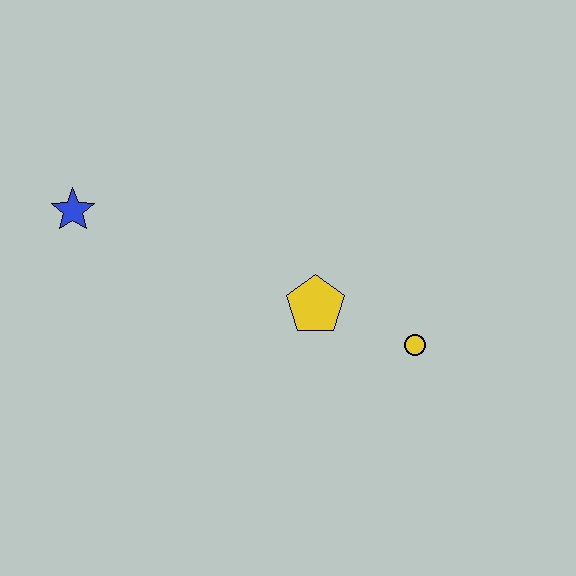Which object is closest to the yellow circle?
The yellow pentagon is closest to the yellow circle.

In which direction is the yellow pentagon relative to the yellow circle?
The yellow pentagon is to the left of the yellow circle.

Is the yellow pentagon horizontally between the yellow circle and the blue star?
Yes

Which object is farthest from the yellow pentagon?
The blue star is farthest from the yellow pentagon.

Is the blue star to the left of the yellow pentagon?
Yes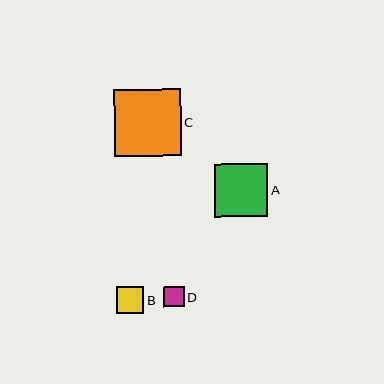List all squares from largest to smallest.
From largest to smallest: C, A, B, D.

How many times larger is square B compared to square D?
Square B is approximately 1.3 times the size of square D.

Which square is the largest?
Square C is the largest with a size of approximately 67 pixels.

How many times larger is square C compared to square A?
Square C is approximately 1.3 times the size of square A.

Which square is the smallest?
Square D is the smallest with a size of approximately 20 pixels.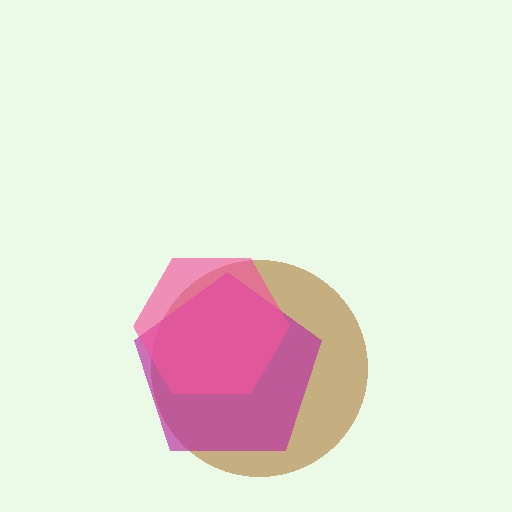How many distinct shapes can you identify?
There are 3 distinct shapes: a brown circle, a magenta pentagon, a pink hexagon.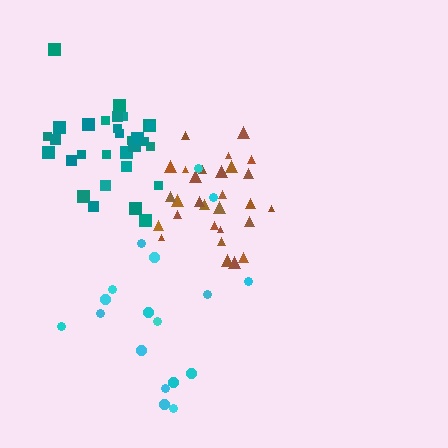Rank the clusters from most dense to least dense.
teal, brown, cyan.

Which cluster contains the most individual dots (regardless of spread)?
Teal (30).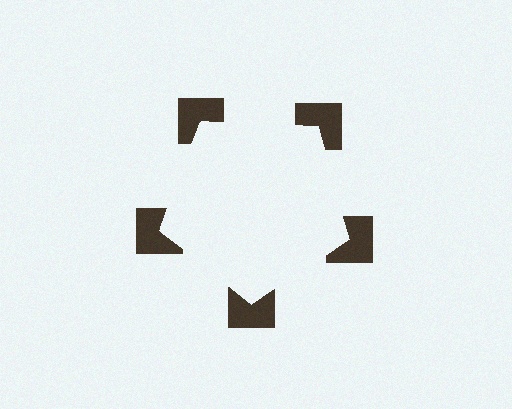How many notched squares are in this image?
There are 5 — one at each vertex of the illusory pentagon.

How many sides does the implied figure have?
5 sides.